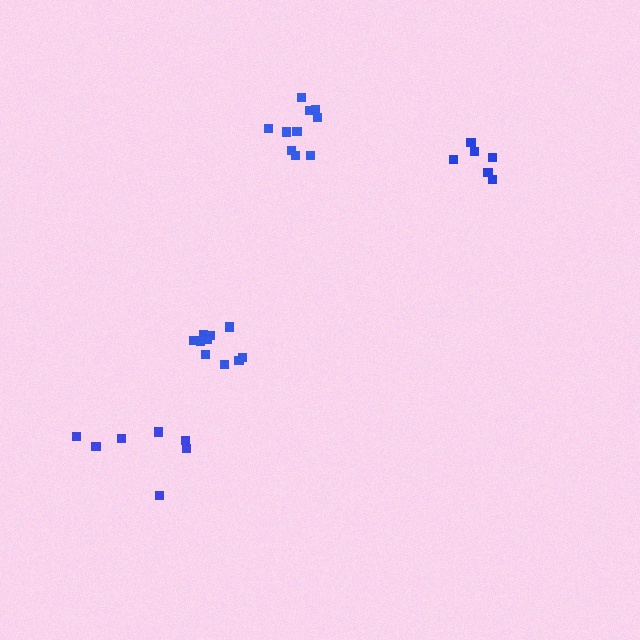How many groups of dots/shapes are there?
There are 4 groups.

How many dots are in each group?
Group 1: 10 dots, Group 2: 10 dots, Group 3: 7 dots, Group 4: 6 dots (33 total).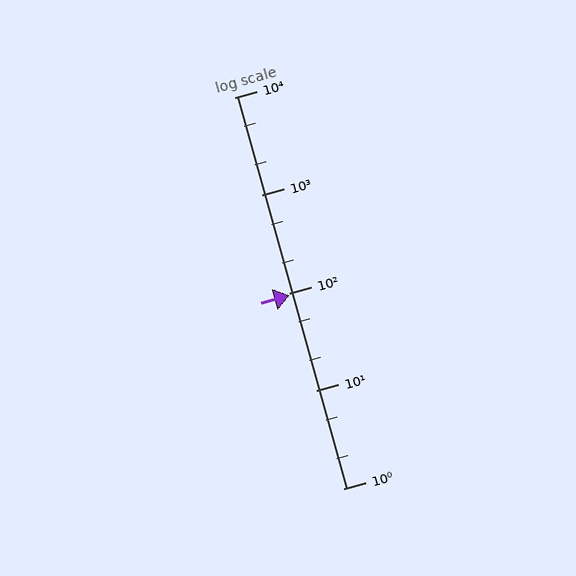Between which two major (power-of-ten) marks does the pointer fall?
The pointer is between 10 and 100.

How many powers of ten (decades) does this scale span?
The scale spans 4 decades, from 1 to 10000.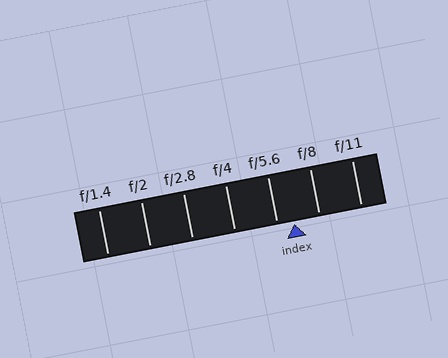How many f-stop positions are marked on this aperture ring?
There are 7 f-stop positions marked.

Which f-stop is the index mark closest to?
The index mark is closest to f/5.6.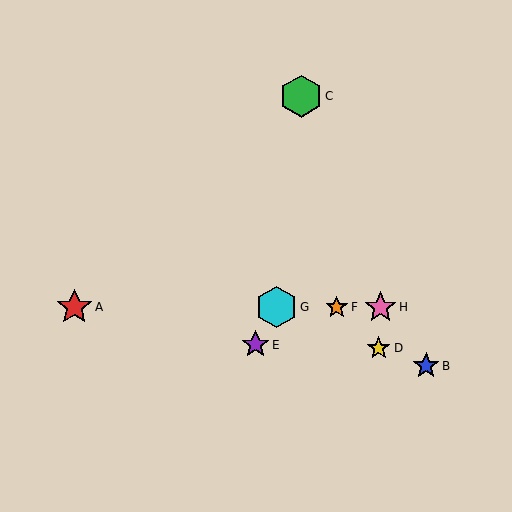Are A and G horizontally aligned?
Yes, both are at y≈307.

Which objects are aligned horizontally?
Objects A, F, G, H are aligned horizontally.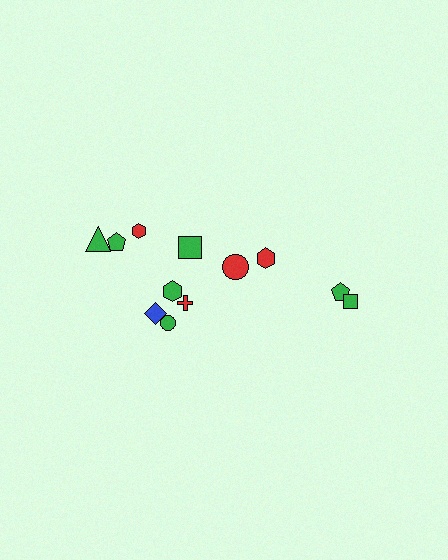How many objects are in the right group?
There are 4 objects.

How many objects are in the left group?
There are 8 objects.